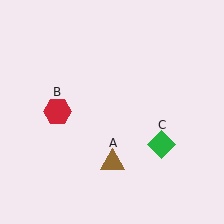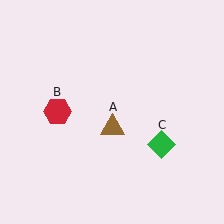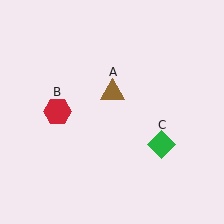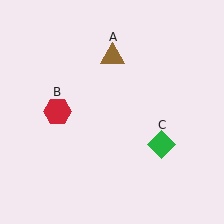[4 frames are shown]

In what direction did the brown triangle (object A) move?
The brown triangle (object A) moved up.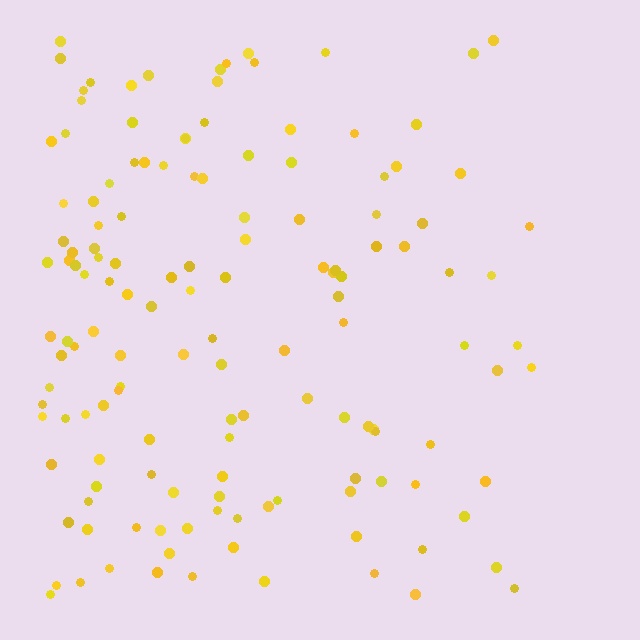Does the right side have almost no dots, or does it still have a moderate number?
Still a moderate number, just noticeably fewer than the left.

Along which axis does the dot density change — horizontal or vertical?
Horizontal.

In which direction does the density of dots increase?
From right to left, with the left side densest.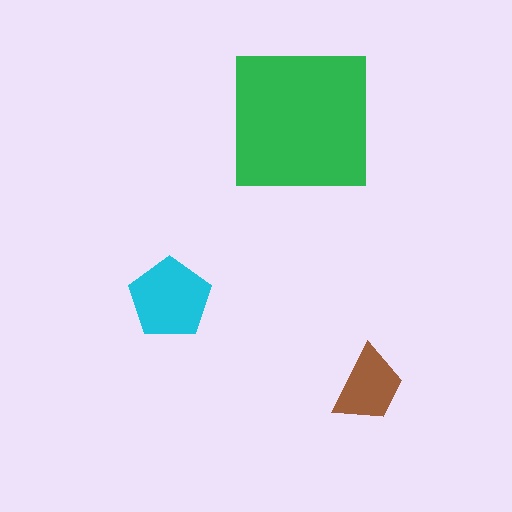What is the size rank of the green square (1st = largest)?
1st.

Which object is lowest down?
The brown trapezoid is bottommost.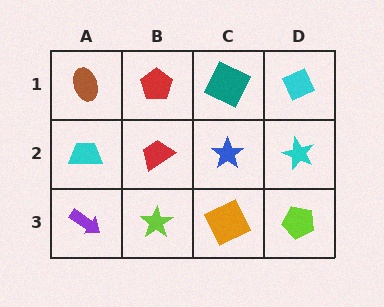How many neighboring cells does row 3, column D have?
2.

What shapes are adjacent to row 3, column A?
A cyan trapezoid (row 2, column A), a lime star (row 3, column B).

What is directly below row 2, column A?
A purple arrow.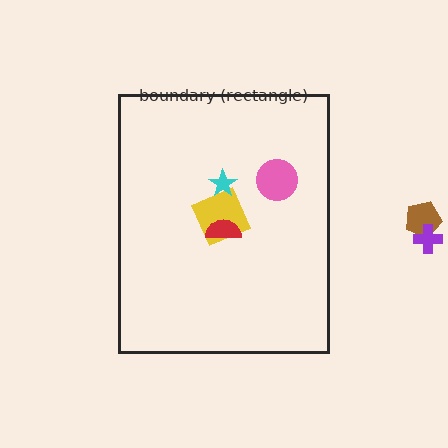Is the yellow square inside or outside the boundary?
Inside.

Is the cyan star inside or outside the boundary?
Inside.